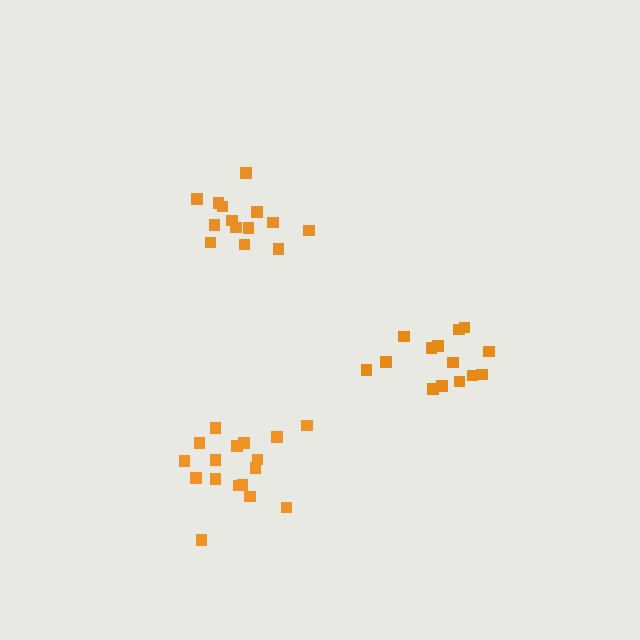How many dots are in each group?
Group 1: 14 dots, Group 2: 14 dots, Group 3: 17 dots (45 total).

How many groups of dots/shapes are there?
There are 3 groups.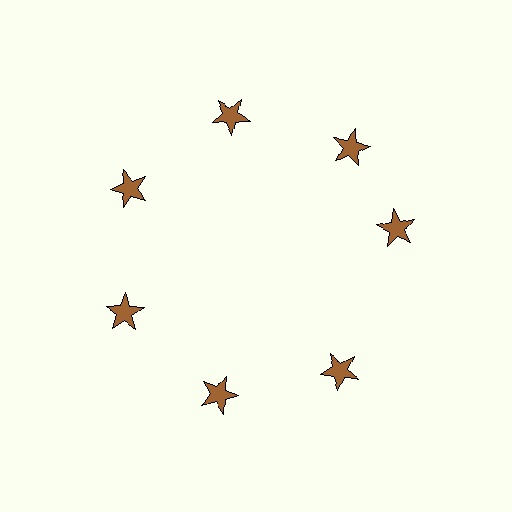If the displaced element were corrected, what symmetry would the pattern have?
It would have 7-fold rotational symmetry — the pattern would map onto itself every 51 degrees.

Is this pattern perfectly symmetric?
No. The 7 brown stars are arranged in a ring, but one element near the 3 o'clock position is rotated out of alignment along the ring, breaking the 7-fold rotational symmetry.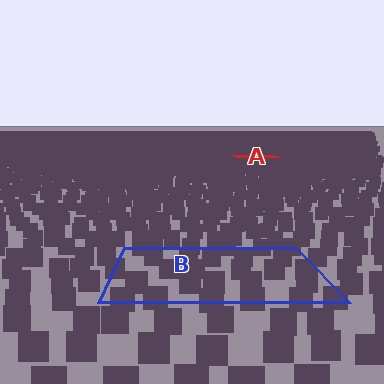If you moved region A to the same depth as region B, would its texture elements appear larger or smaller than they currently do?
They would appear larger. At a closer depth, the same texture elements are projected at a bigger on-screen size.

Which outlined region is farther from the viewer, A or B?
Region A is farther from the viewer — the texture elements inside it appear smaller and more densely packed.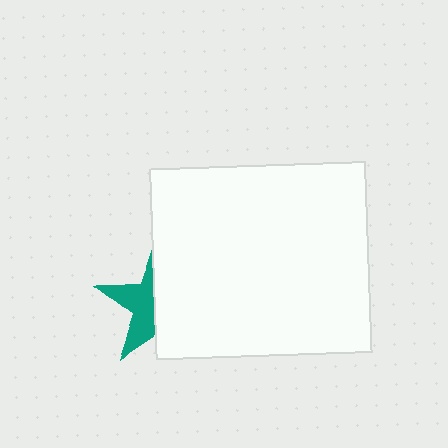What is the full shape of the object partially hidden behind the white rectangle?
The partially hidden object is a teal star.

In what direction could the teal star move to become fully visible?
The teal star could move left. That would shift it out from behind the white rectangle entirely.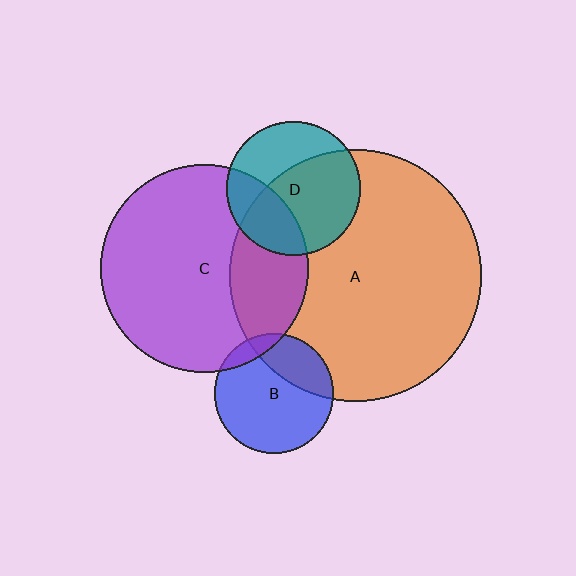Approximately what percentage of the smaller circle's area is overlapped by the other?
Approximately 30%.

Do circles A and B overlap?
Yes.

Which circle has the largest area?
Circle A (orange).